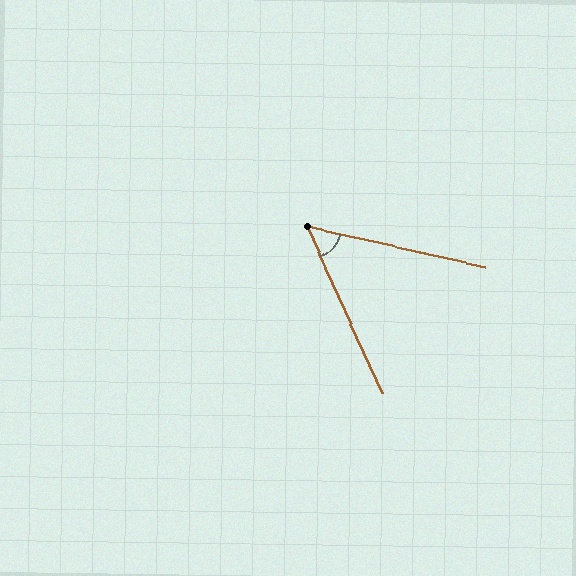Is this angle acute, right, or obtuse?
It is acute.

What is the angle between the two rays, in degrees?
Approximately 53 degrees.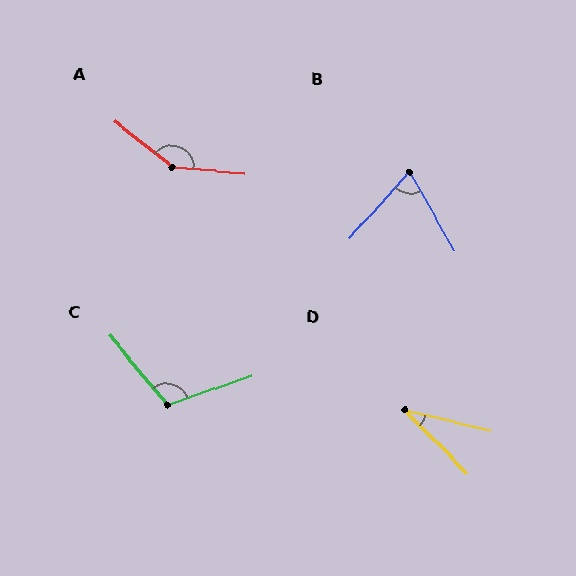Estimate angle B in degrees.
Approximately 71 degrees.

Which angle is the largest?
A, at approximately 147 degrees.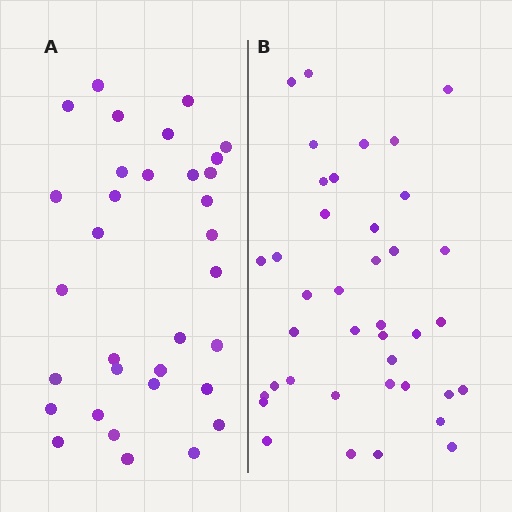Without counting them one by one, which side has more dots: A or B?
Region B (the right region) has more dots.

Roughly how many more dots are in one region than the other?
Region B has about 6 more dots than region A.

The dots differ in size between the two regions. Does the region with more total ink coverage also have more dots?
No. Region A has more total ink coverage because its dots are larger, but region B actually contains more individual dots. Total area can be misleading — the number of items is what matters here.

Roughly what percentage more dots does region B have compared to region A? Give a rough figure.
About 20% more.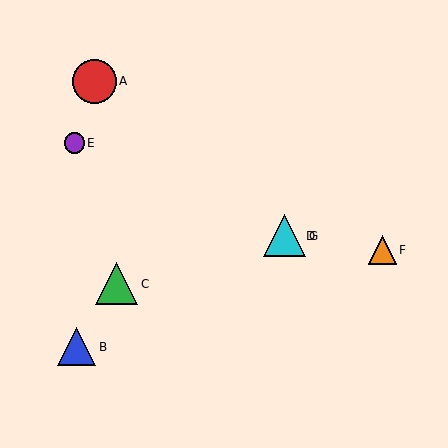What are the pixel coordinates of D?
Object D is at (285, 236).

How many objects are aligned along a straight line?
3 objects (A, D, G) are aligned along a straight line.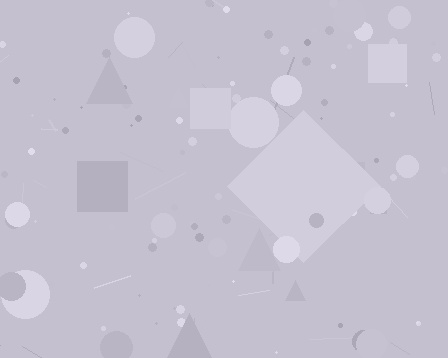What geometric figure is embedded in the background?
A diamond is embedded in the background.